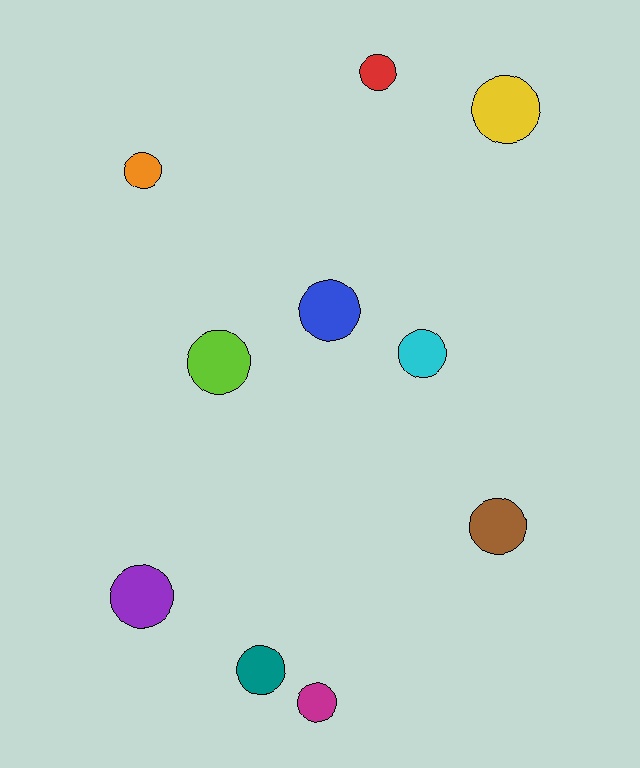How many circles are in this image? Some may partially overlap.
There are 10 circles.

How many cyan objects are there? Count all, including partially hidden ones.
There is 1 cyan object.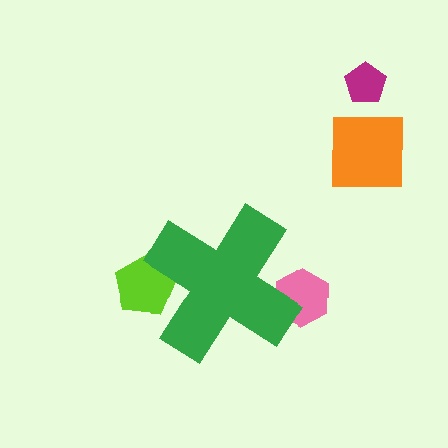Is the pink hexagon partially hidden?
Yes, the pink hexagon is partially hidden behind the green cross.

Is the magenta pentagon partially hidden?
No, the magenta pentagon is fully visible.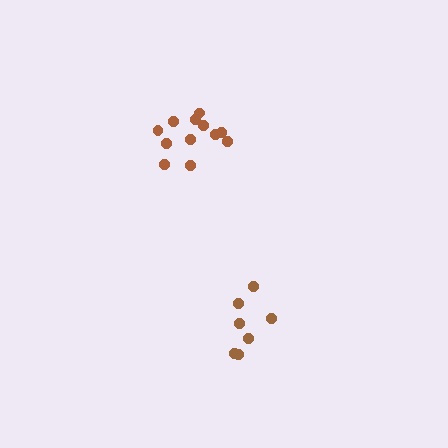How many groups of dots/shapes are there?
There are 2 groups.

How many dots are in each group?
Group 1: 12 dots, Group 2: 7 dots (19 total).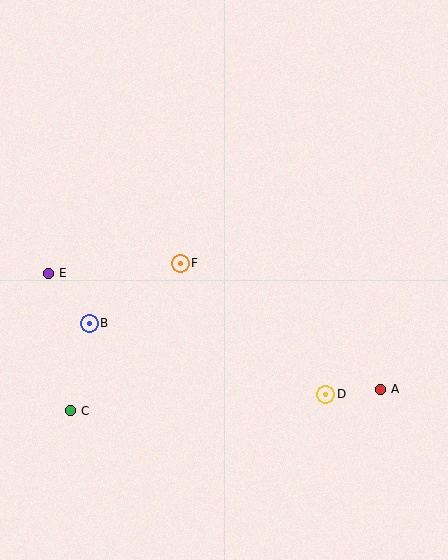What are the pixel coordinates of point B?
Point B is at (89, 323).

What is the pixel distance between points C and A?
The distance between C and A is 311 pixels.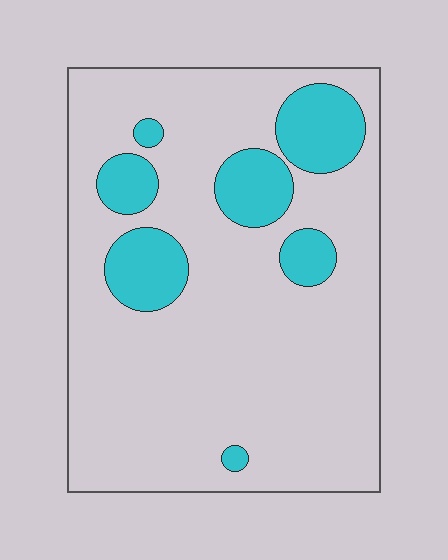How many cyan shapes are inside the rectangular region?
7.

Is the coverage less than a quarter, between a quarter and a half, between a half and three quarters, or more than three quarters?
Less than a quarter.